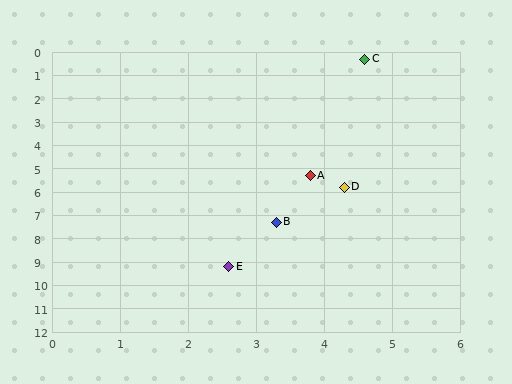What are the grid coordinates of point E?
Point E is at approximately (2.6, 9.2).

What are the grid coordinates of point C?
Point C is at approximately (4.6, 0.3).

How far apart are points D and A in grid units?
Points D and A are about 0.7 grid units apart.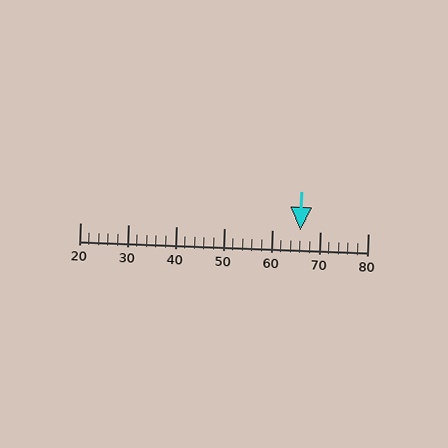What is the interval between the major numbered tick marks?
The major tick marks are spaced 10 units apart.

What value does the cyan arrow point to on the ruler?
The cyan arrow points to approximately 66.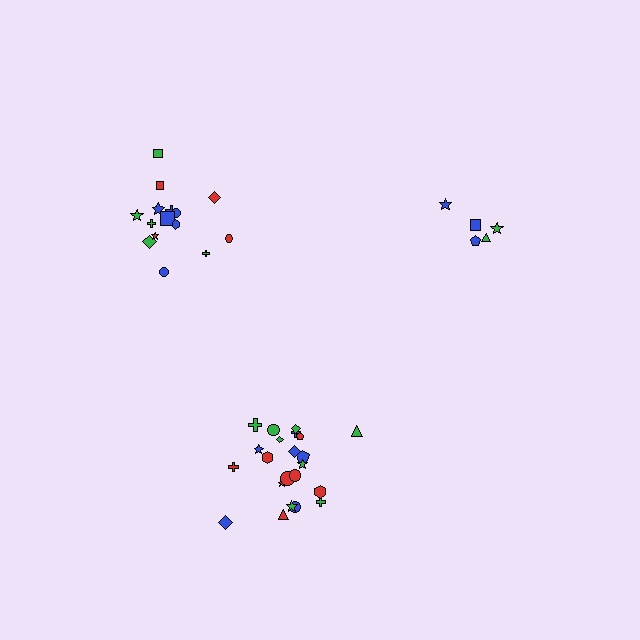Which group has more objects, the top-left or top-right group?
The top-left group.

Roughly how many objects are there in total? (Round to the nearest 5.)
Roughly 40 objects in total.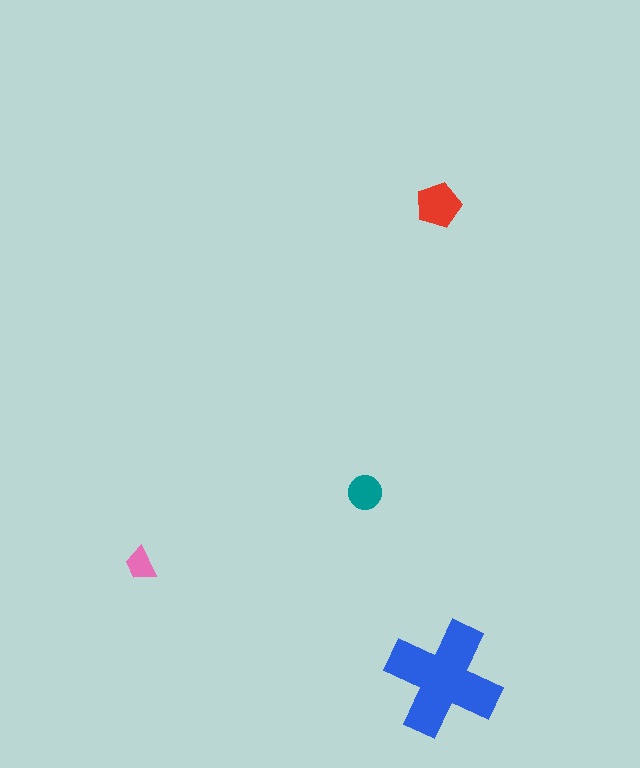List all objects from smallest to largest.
The pink trapezoid, the teal circle, the red pentagon, the blue cross.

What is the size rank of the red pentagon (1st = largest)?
2nd.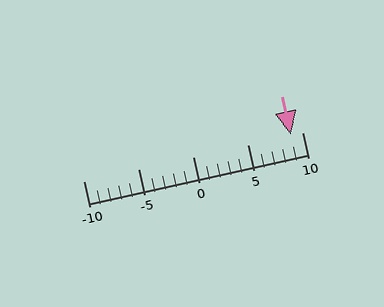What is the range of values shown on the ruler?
The ruler shows values from -10 to 10.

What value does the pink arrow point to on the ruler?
The pink arrow points to approximately 9.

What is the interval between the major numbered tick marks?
The major tick marks are spaced 5 units apart.